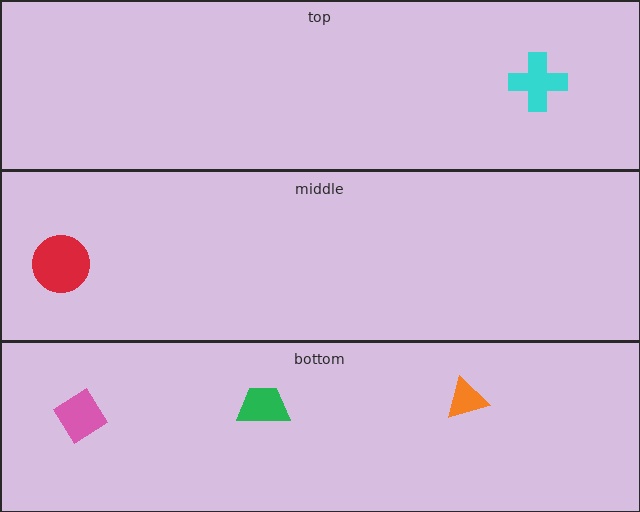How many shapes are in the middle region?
1.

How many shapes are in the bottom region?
3.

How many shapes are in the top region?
1.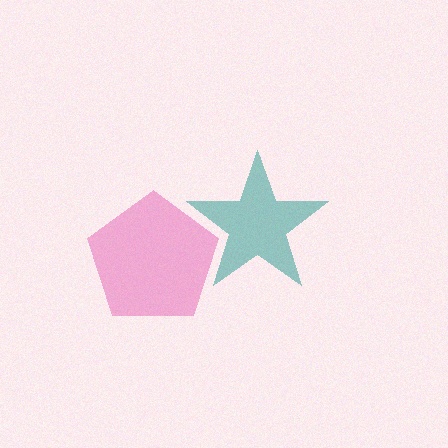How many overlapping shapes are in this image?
There are 2 overlapping shapes in the image.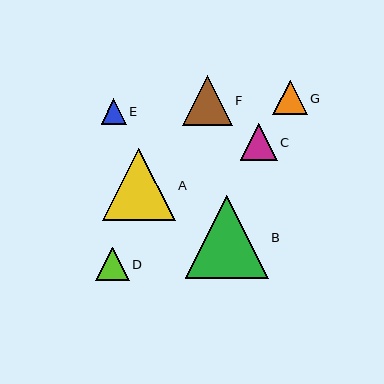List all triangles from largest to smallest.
From largest to smallest: B, A, F, C, G, D, E.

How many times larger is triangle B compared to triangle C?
Triangle B is approximately 2.2 times the size of triangle C.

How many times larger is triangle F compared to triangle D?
Triangle F is approximately 1.5 times the size of triangle D.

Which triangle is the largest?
Triangle B is the largest with a size of approximately 83 pixels.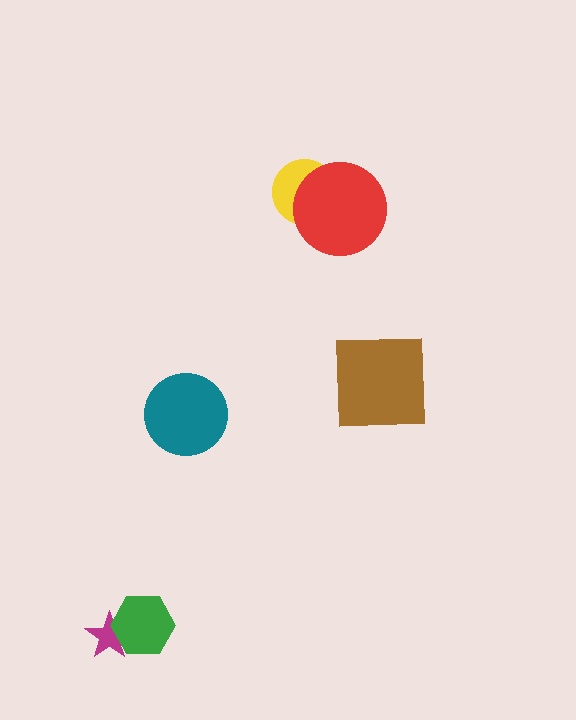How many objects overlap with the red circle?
1 object overlaps with the red circle.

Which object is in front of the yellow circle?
The red circle is in front of the yellow circle.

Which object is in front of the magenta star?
The green hexagon is in front of the magenta star.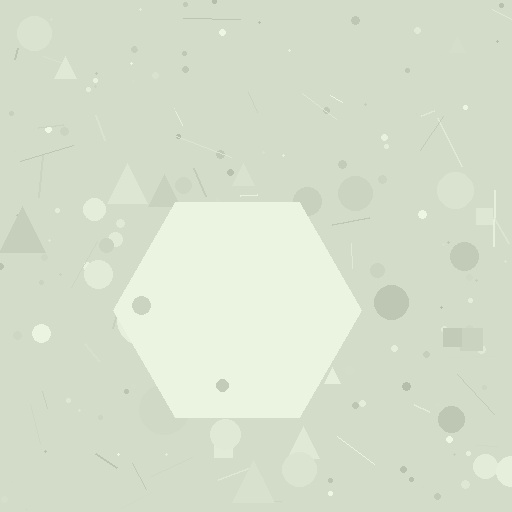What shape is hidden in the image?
A hexagon is hidden in the image.